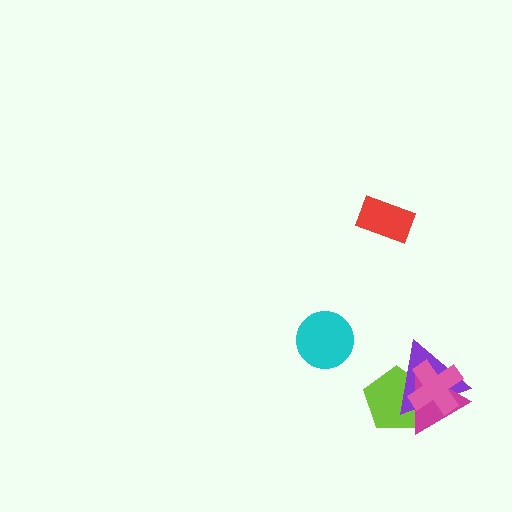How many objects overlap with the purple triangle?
3 objects overlap with the purple triangle.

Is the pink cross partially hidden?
No, no other shape covers it.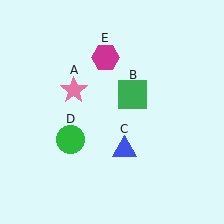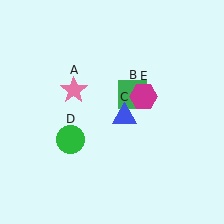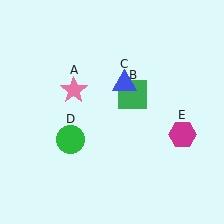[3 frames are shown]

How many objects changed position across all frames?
2 objects changed position: blue triangle (object C), magenta hexagon (object E).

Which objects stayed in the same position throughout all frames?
Pink star (object A) and green square (object B) and green circle (object D) remained stationary.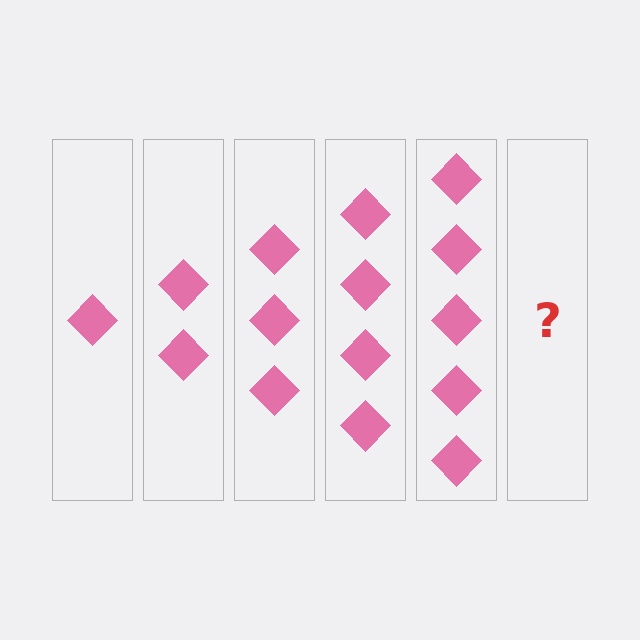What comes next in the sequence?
The next element should be 6 diamonds.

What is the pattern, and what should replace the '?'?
The pattern is that each step adds one more diamond. The '?' should be 6 diamonds.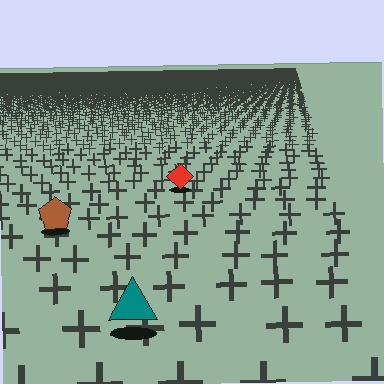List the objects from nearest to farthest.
From nearest to farthest: the teal triangle, the brown pentagon, the red diamond.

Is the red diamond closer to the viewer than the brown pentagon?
No. The brown pentagon is closer — you can tell from the texture gradient: the ground texture is coarser near it.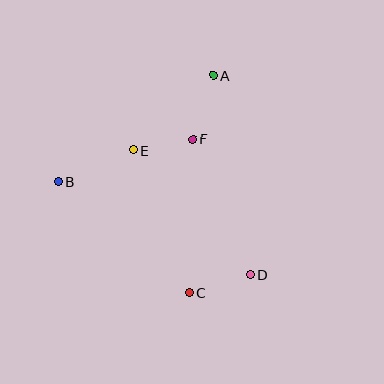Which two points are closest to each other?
Points E and F are closest to each other.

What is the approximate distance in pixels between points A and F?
The distance between A and F is approximately 67 pixels.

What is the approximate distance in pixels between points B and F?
The distance between B and F is approximately 141 pixels.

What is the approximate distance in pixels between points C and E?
The distance between C and E is approximately 153 pixels.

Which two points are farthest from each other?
Points A and C are farthest from each other.